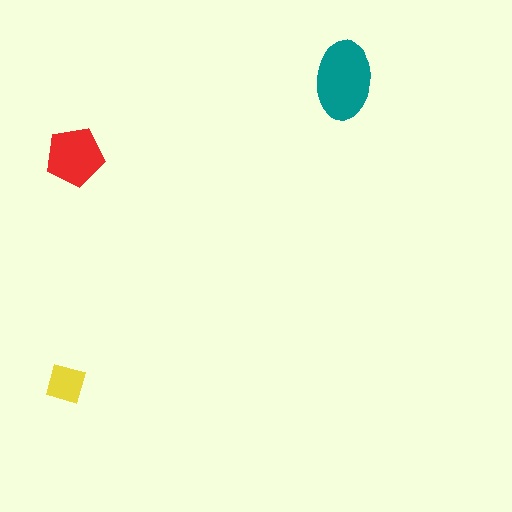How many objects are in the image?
There are 3 objects in the image.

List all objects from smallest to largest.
The yellow square, the red pentagon, the teal ellipse.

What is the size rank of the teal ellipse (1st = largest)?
1st.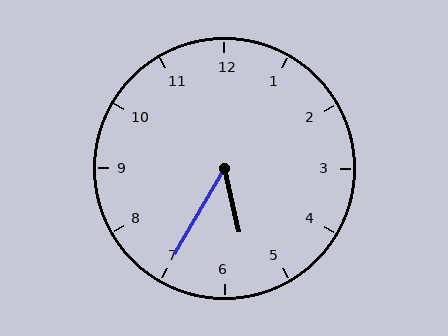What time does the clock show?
5:35.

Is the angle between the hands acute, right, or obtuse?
It is acute.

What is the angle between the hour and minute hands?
Approximately 42 degrees.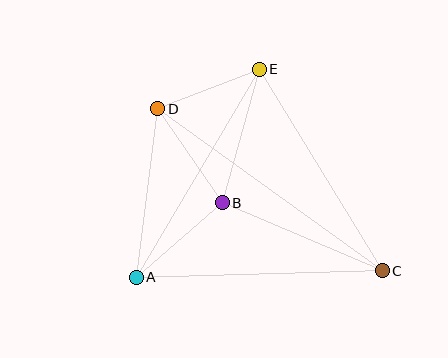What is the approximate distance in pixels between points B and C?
The distance between B and C is approximately 174 pixels.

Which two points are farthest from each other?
Points C and D are farthest from each other.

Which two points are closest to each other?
Points D and E are closest to each other.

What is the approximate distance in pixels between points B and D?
The distance between B and D is approximately 114 pixels.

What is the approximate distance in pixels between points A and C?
The distance between A and C is approximately 246 pixels.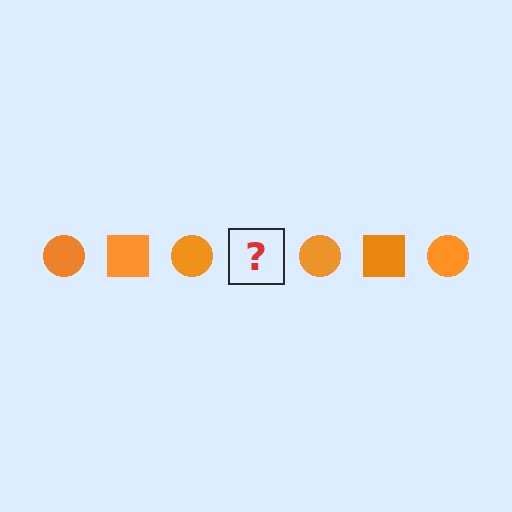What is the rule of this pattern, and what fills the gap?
The rule is that the pattern cycles through circle, square shapes in orange. The gap should be filled with an orange square.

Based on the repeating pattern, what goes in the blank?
The blank should be an orange square.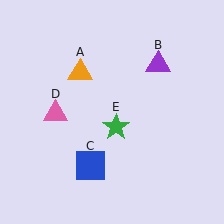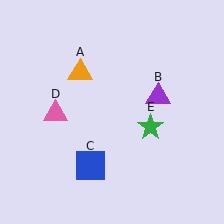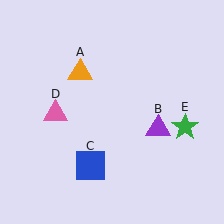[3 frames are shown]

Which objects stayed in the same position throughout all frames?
Orange triangle (object A) and blue square (object C) and pink triangle (object D) remained stationary.